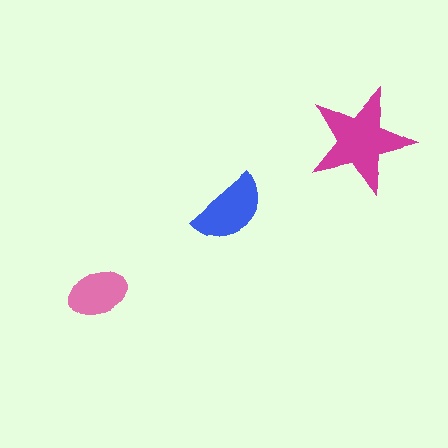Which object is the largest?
The magenta star.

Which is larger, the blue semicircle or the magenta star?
The magenta star.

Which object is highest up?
The magenta star is topmost.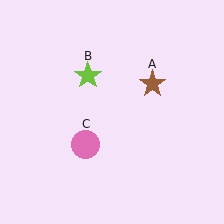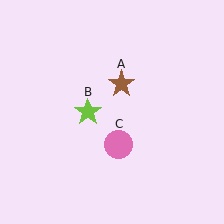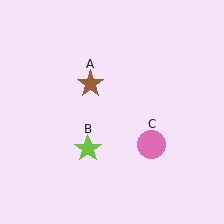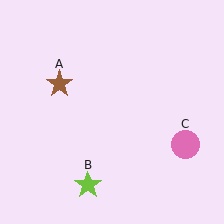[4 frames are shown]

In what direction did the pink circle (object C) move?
The pink circle (object C) moved right.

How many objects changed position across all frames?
3 objects changed position: brown star (object A), lime star (object B), pink circle (object C).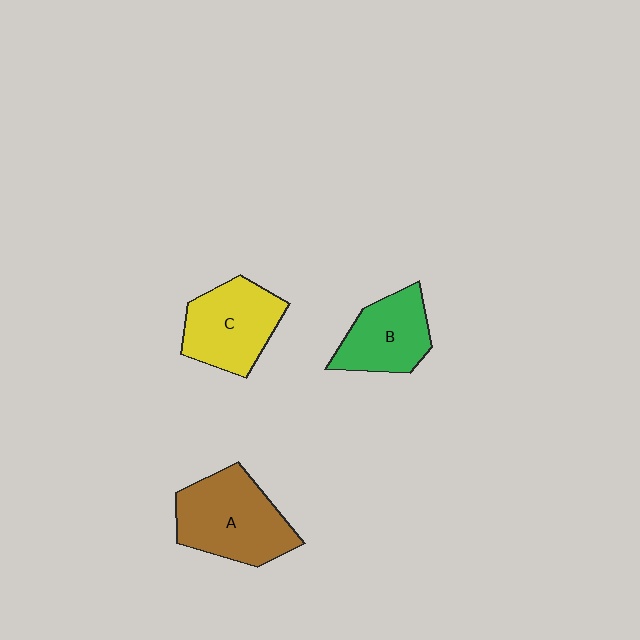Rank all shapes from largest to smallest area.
From largest to smallest: A (brown), C (yellow), B (green).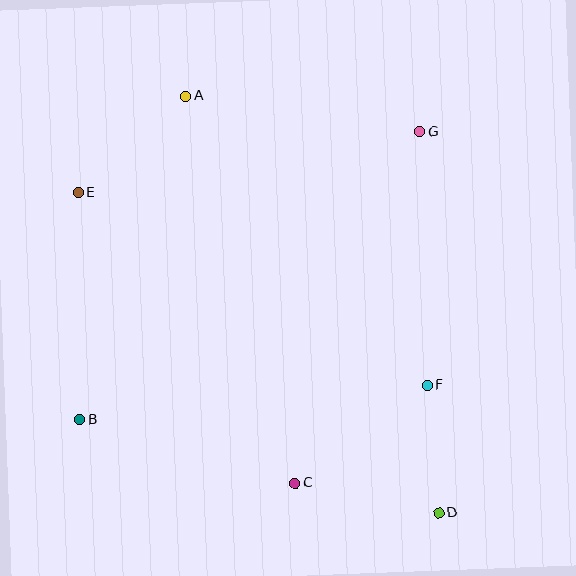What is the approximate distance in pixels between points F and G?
The distance between F and G is approximately 253 pixels.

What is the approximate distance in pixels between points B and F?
The distance between B and F is approximately 349 pixels.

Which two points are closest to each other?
Points D and F are closest to each other.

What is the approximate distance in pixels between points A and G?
The distance between A and G is approximately 237 pixels.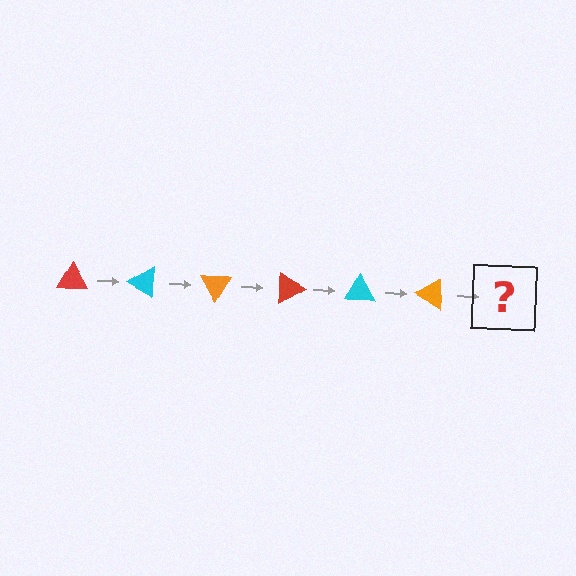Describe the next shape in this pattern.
It should be a red triangle, rotated 180 degrees from the start.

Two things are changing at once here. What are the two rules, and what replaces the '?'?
The two rules are that it rotates 30 degrees each step and the color cycles through red, cyan, and orange. The '?' should be a red triangle, rotated 180 degrees from the start.